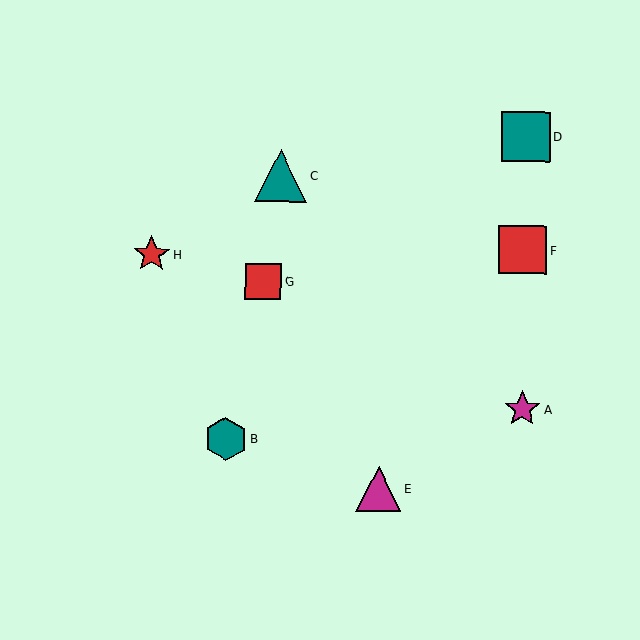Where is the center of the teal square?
The center of the teal square is at (526, 137).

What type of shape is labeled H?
Shape H is a red star.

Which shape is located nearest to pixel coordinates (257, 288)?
The red square (labeled G) at (263, 282) is nearest to that location.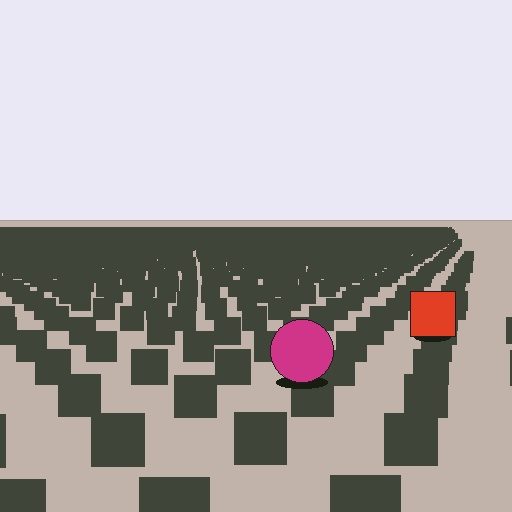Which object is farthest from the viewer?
The red square is farthest from the viewer. It appears smaller and the ground texture around it is denser.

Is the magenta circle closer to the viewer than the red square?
Yes. The magenta circle is closer — you can tell from the texture gradient: the ground texture is coarser near it.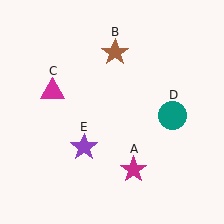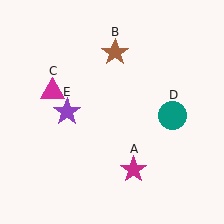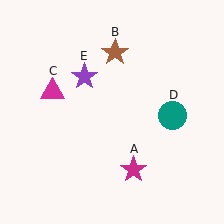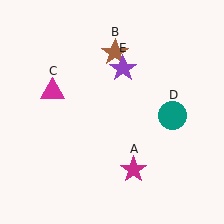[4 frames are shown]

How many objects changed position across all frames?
1 object changed position: purple star (object E).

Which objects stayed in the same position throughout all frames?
Magenta star (object A) and brown star (object B) and magenta triangle (object C) and teal circle (object D) remained stationary.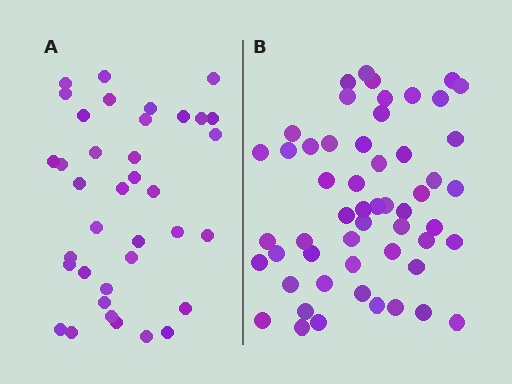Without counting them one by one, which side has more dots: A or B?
Region B (the right region) has more dots.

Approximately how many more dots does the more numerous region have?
Region B has approximately 15 more dots than region A.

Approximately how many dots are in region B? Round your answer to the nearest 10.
About 50 dots. (The exact count is 54, which rounds to 50.)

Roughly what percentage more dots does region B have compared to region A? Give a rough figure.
About 45% more.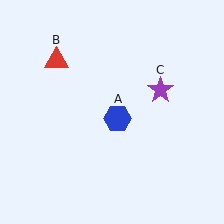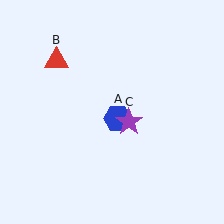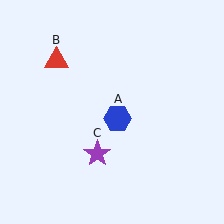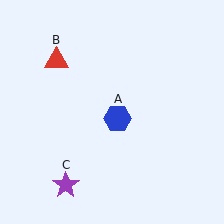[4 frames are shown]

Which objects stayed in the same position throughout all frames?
Blue hexagon (object A) and red triangle (object B) remained stationary.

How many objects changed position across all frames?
1 object changed position: purple star (object C).